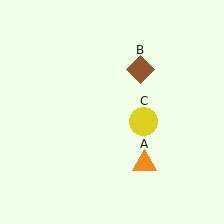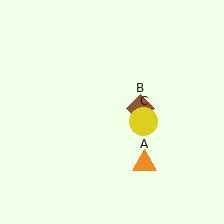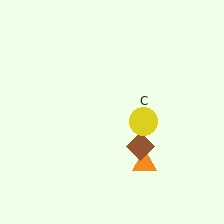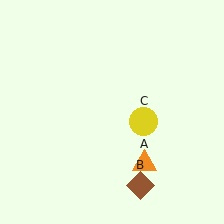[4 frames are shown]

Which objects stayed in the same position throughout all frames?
Orange triangle (object A) and yellow circle (object C) remained stationary.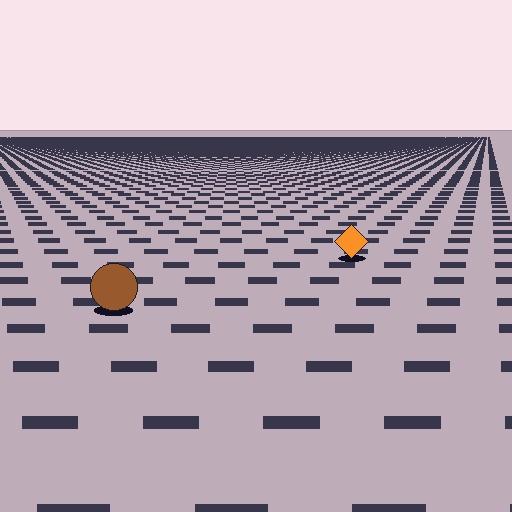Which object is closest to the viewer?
The brown circle is closest. The texture marks near it are larger and more spread out.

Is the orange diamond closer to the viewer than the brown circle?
No. The brown circle is closer — you can tell from the texture gradient: the ground texture is coarser near it.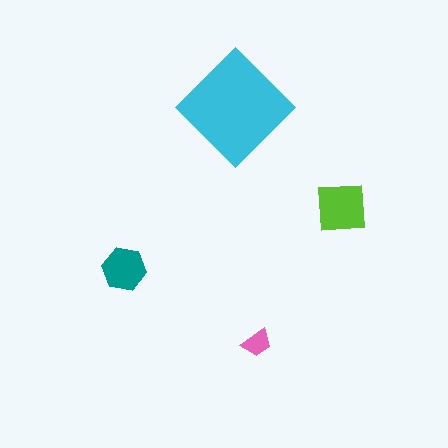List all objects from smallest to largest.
The pink trapezoid, the teal hexagon, the lime square, the cyan diamond.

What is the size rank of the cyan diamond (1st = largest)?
1st.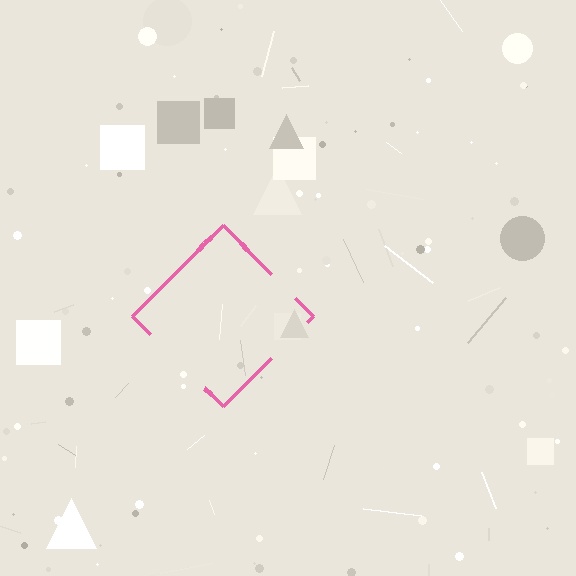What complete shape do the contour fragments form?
The contour fragments form a diamond.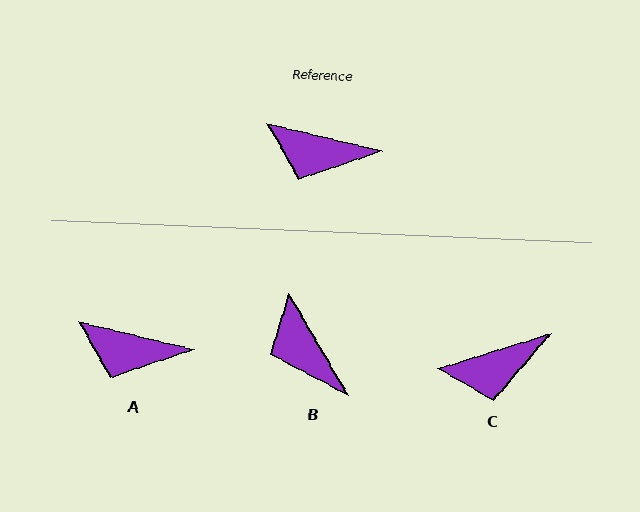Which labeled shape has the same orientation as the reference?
A.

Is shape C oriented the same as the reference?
No, it is off by about 31 degrees.